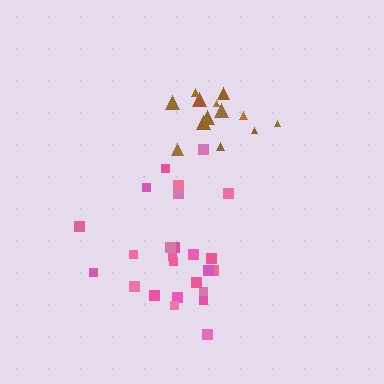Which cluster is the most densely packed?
Brown.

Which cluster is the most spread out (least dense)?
Pink.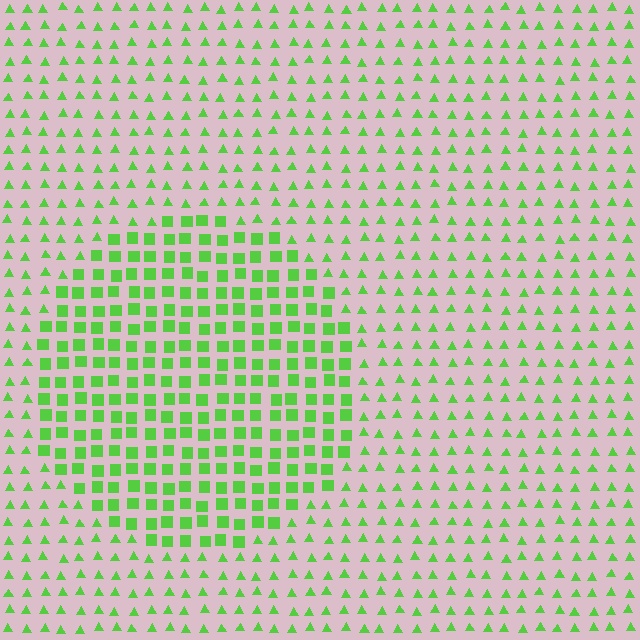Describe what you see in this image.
The image is filled with small lime elements arranged in a uniform grid. A circle-shaped region contains squares, while the surrounding area contains triangles. The boundary is defined purely by the change in element shape.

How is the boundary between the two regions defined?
The boundary is defined by a change in element shape: squares inside vs. triangles outside. All elements share the same color and spacing.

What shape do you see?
I see a circle.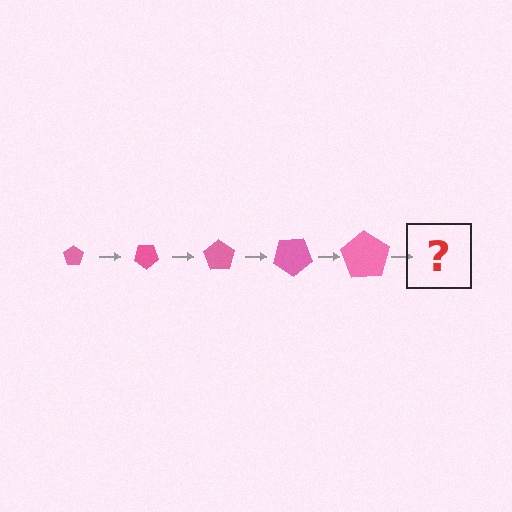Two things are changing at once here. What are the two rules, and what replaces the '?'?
The two rules are that the pentagon grows larger each step and it rotates 35 degrees each step. The '?' should be a pentagon, larger than the previous one and rotated 175 degrees from the start.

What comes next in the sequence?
The next element should be a pentagon, larger than the previous one and rotated 175 degrees from the start.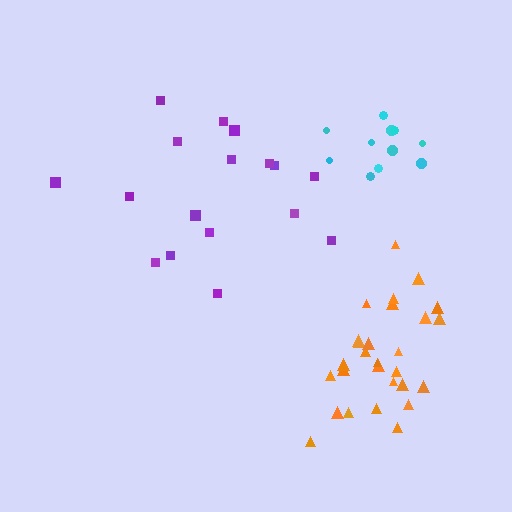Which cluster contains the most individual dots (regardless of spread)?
Orange (28).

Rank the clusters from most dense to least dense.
cyan, orange, purple.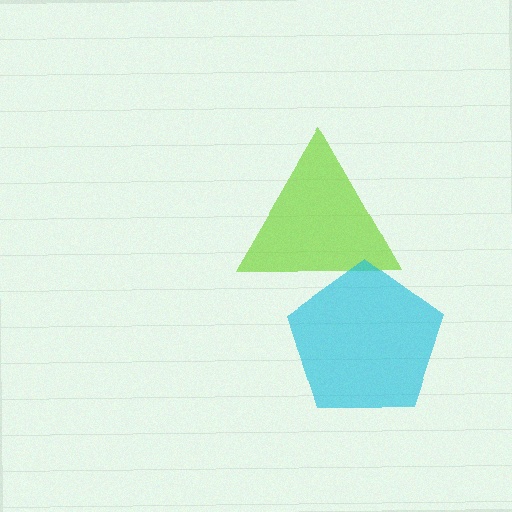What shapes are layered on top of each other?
The layered shapes are: a lime triangle, a cyan pentagon.